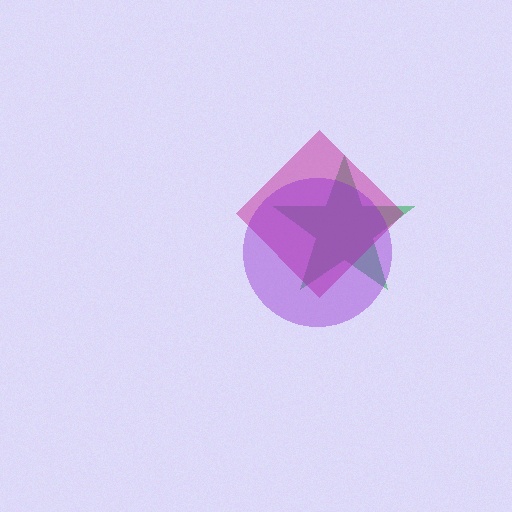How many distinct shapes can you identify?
There are 3 distinct shapes: a green star, a magenta diamond, a purple circle.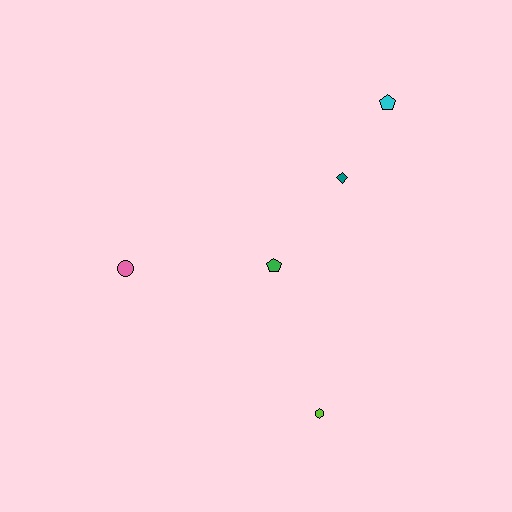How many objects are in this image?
There are 5 objects.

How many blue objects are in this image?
There are no blue objects.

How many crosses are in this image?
There are no crosses.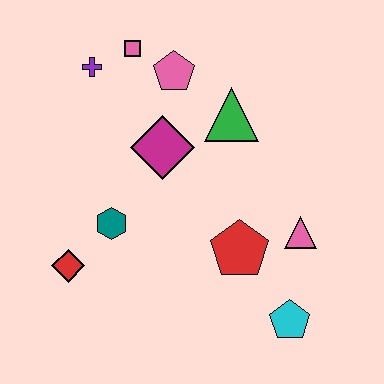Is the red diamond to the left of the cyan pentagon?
Yes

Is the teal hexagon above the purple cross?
No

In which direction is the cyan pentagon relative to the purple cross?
The cyan pentagon is below the purple cross.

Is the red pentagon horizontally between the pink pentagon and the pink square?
No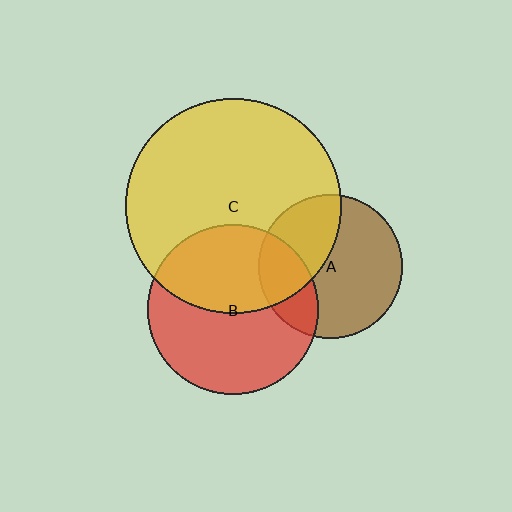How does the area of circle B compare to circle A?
Approximately 1.4 times.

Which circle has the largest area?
Circle C (yellow).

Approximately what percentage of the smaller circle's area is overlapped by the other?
Approximately 45%.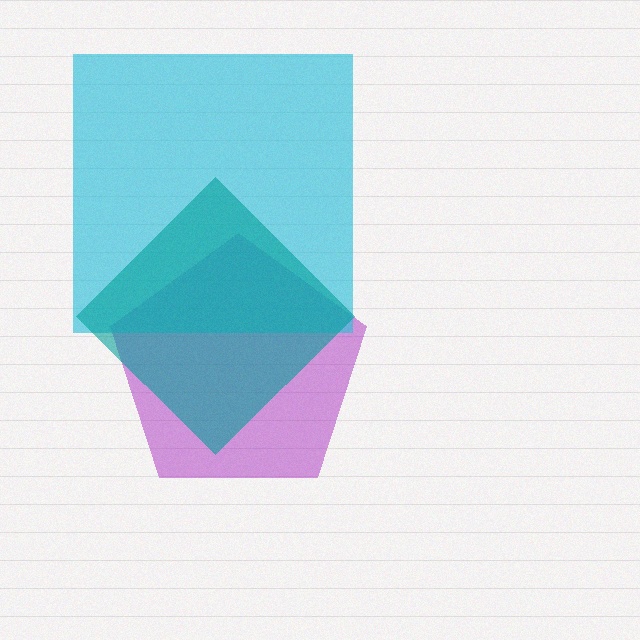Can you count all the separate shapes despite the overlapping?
Yes, there are 3 separate shapes.